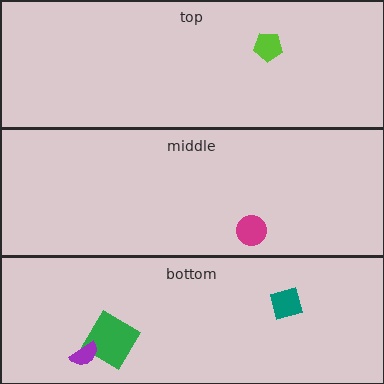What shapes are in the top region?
The lime pentagon.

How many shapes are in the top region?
1.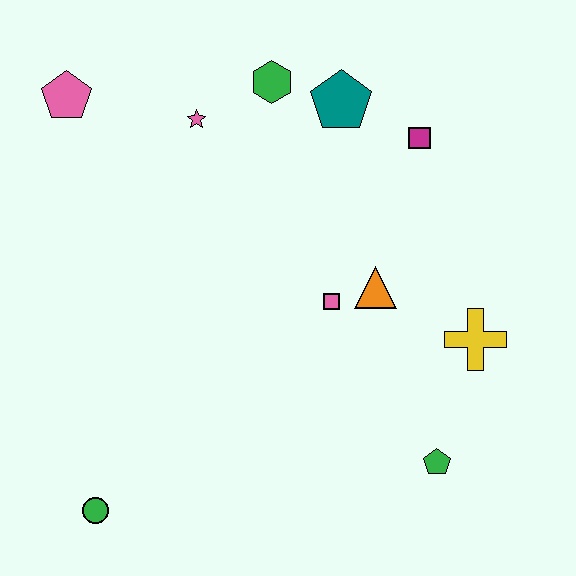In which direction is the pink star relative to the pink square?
The pink star is above the pink square.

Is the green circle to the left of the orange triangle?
Yes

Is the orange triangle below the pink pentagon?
Yes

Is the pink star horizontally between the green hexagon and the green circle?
Yes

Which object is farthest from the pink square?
The pink pentagon is farthest from the pink square.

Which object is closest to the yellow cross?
The orange triangle is closest to the yellow cross.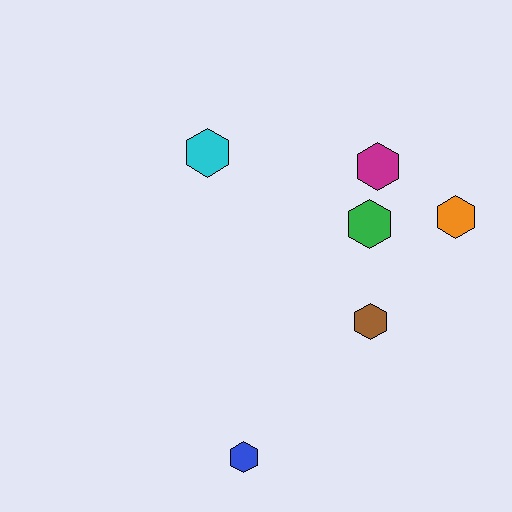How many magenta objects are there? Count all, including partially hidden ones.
There is 1 magenta object.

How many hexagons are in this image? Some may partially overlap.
There are 6 hexagons.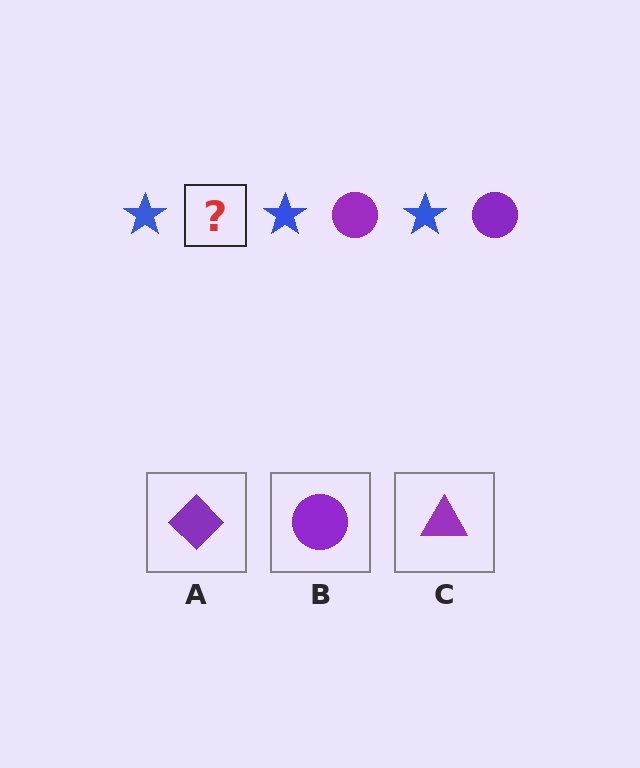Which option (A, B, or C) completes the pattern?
B.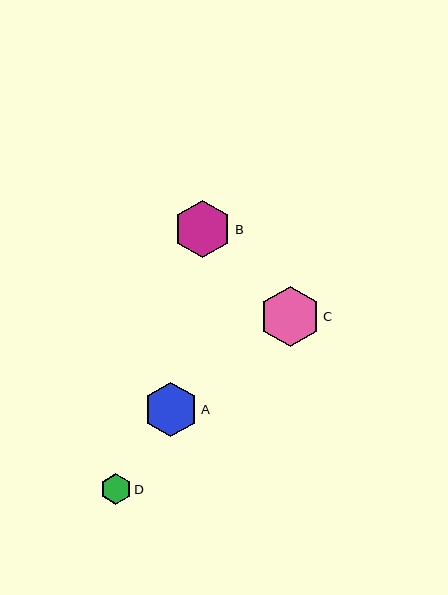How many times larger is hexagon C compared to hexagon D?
Hexagon C is approximately 2.0 times the size of hexagon D.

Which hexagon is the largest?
Hexagon C is the largest with a size of approximately 60 pixels.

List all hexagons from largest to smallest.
From largest to smallest: C, B, A, D.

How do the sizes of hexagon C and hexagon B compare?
Hexagon C and hexagon B are approximately the same size.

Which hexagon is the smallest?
Hexagon D is the smallest with a size of approximately 31 pixels.